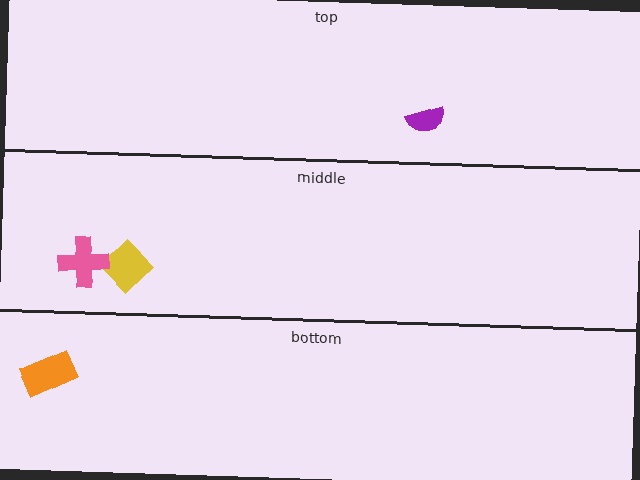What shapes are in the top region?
The purple semicircle.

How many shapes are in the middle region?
2.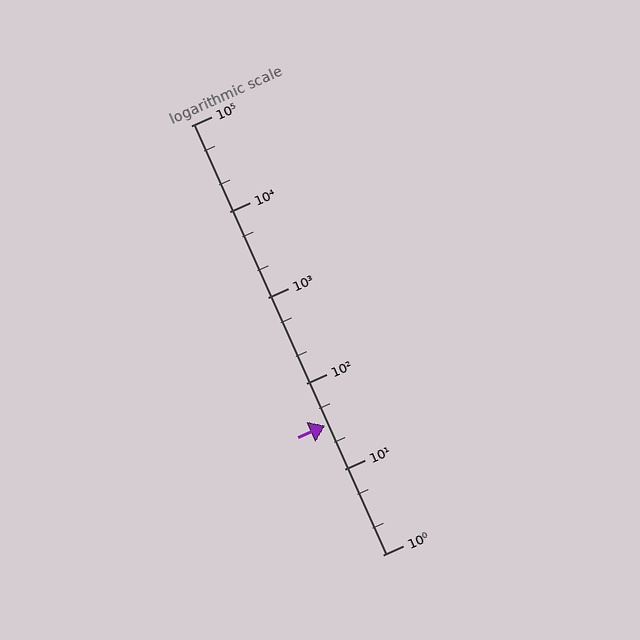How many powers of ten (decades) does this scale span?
The scale spans 5 decades, from 1 to 100000.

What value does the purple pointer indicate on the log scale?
The pointer indicates approximately 32.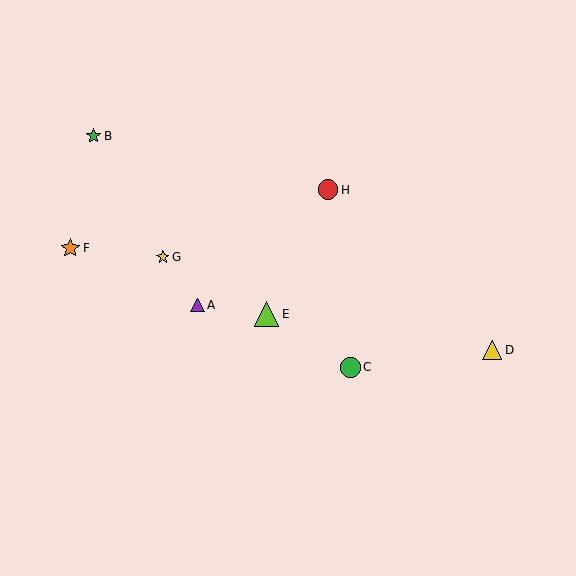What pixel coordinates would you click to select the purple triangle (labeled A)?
Click at (197, 305) to select the purple triangle A.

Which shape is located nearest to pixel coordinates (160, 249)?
The yellow star (labeled G) at (163, 257) is nearest to that location.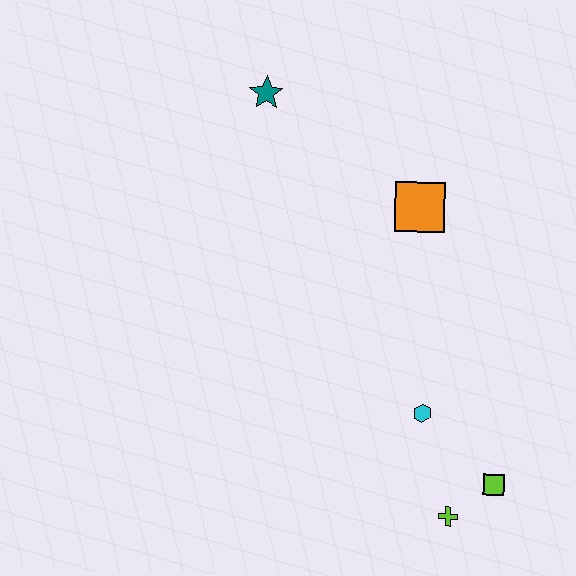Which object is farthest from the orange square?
The lime cross is farthest from the orange square.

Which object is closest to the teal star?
The orange square is closest to the teal star.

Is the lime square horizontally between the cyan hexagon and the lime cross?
No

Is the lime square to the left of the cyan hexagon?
No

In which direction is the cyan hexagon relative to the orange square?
The cyan hexagon is below the orange square.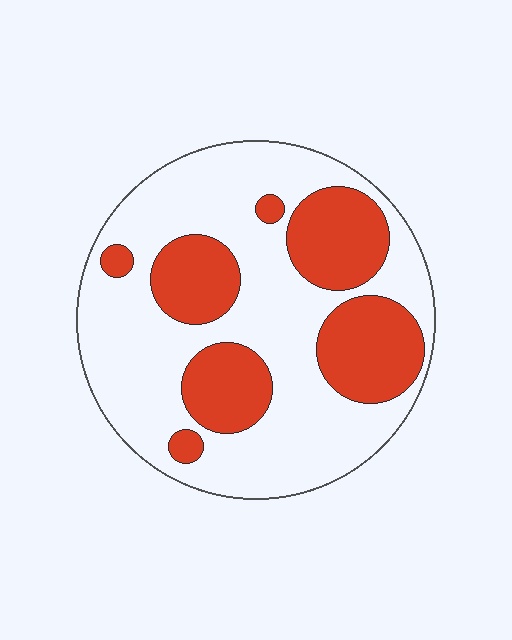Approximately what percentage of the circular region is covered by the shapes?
Approximately 35%.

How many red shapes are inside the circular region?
7.